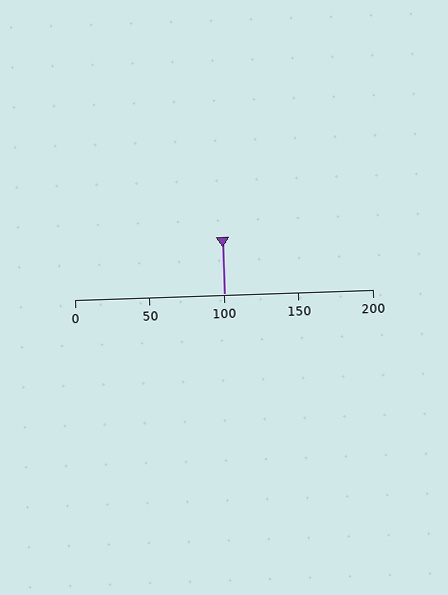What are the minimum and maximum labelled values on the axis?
The axis runs from 0 to 200.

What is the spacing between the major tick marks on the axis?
The major ticks are spaced 50 apart.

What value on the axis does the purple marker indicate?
The marker indicates approximately 100.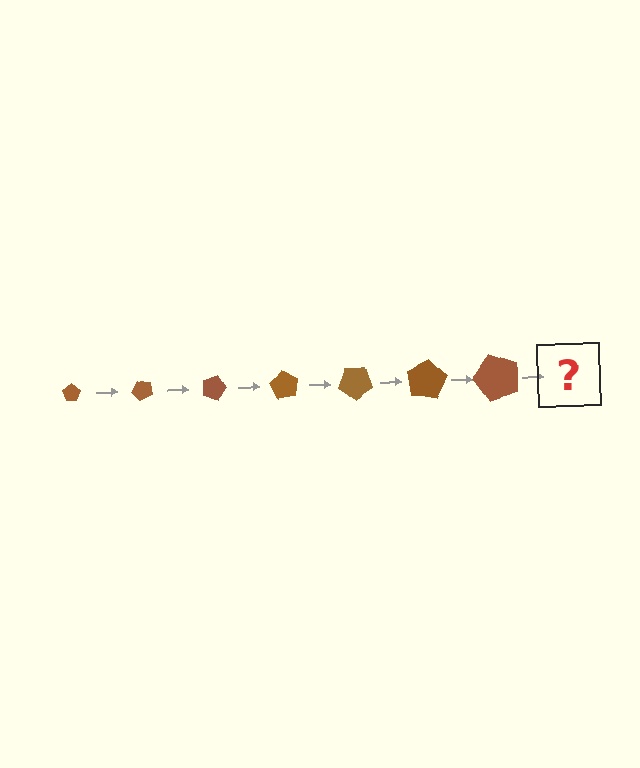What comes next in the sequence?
The next element should be a pentagon, larger than the previous one and rotated 315 degrees from the start.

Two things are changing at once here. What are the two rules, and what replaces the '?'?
The two rules are that the pentagon grows larger each step and it rotates 45 degrees each step. The '?' should be a pentagon, larger than the previous one and rotated 315 degrees from the start.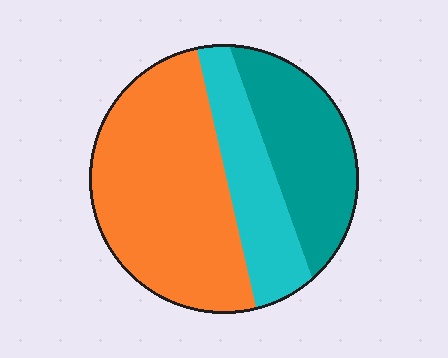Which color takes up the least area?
Cyan, at roughly 20%.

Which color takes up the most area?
Orange, at roughly 50%.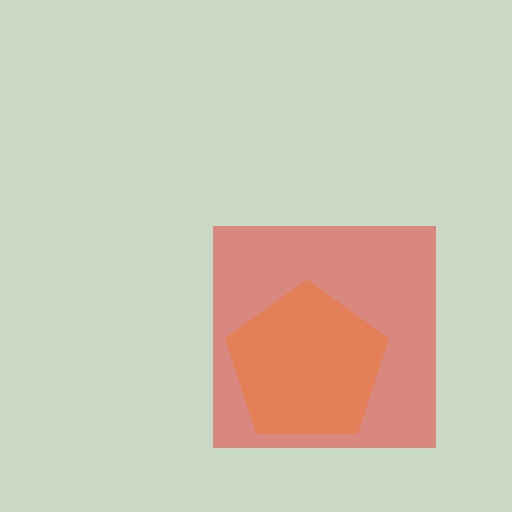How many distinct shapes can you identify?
There are 2 distinct shapes: a yellow pentagon, a red square.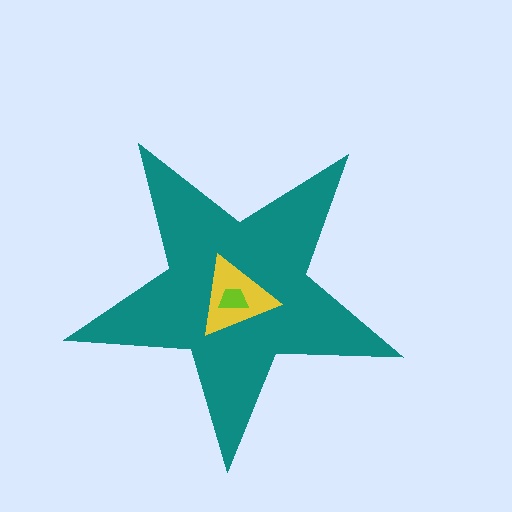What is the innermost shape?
The lime trapezoid.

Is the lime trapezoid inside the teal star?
Yes.